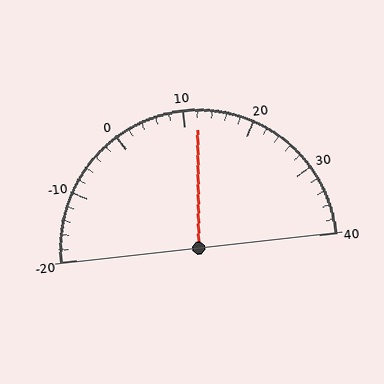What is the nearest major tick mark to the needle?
The nearest major tick mark is 10.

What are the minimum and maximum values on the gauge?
The gauge ranges from -20 to 40.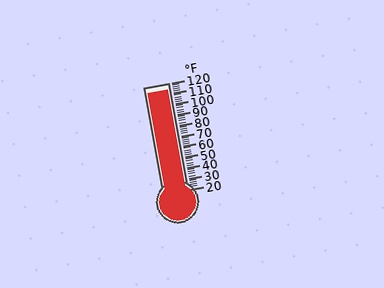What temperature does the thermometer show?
The thermometer shows approximately 114°F.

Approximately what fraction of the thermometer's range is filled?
The thermometer is filled to approximately 95% of its range.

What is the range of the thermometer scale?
The thermometer scale ranges from 20°F to 120°F.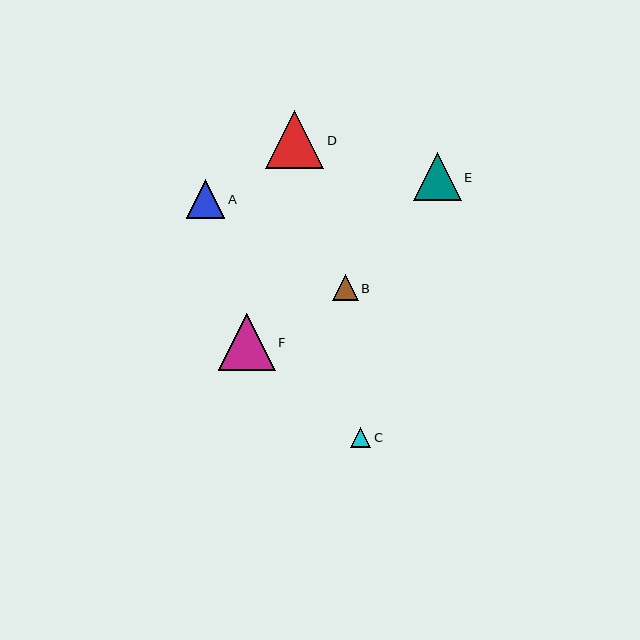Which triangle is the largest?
Triangle D is the largest with a size of approximately 58 pixels.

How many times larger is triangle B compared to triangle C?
Triangle B is approximately 1.2 times the size of triangle C.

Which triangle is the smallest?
Triangle C is the smallest with a size of approximately 21 pixels.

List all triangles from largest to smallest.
From largest to smallest: D, F, E, A, B, C.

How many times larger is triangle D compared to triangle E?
Triangle D is approximately 1.2 times the size of triangle E.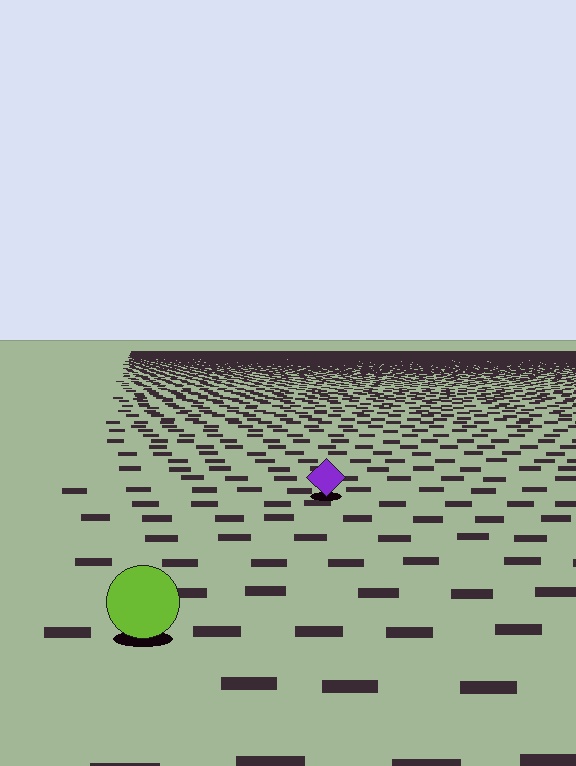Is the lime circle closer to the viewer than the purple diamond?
Yes. The lime circle is closer — you can tell from the texture gradient: the ground texture is coarser near it.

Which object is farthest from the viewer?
The purple diamond is farthest from the viewer. It appears smaller and the ground texture around it is denser.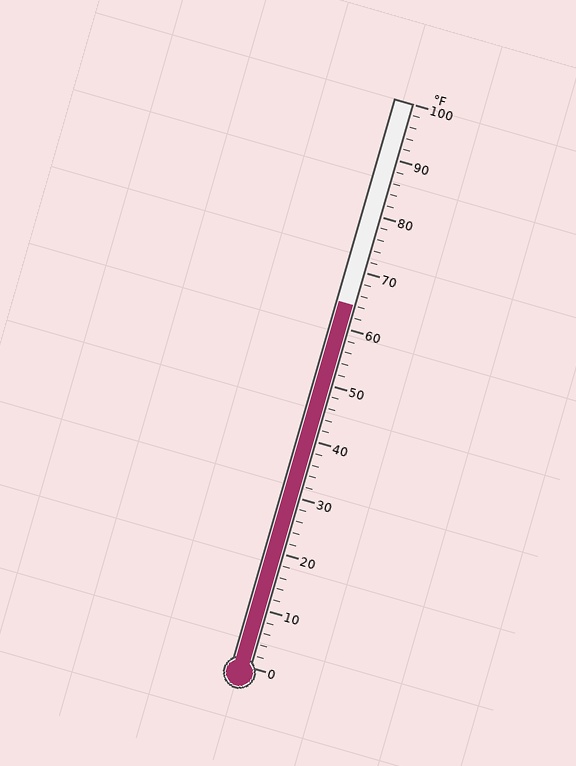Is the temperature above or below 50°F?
The temperature is above 50°F.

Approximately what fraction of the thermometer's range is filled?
The thermometer is filled to approximately 65% of its range.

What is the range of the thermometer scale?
The thermometer scale ranges from 0°F to 100°F.